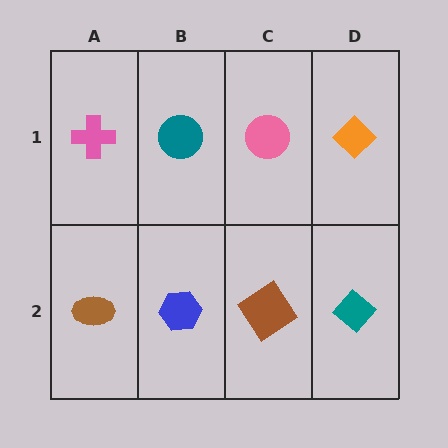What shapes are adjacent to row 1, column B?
A blue hexagon (row 2, column B), a pink cross (row 1, column A), a pink circle (row 1, column C).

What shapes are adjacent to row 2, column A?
A pink cross (row 1, column A), a blue hexagon (row 2, column B).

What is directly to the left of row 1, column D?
A pink circle.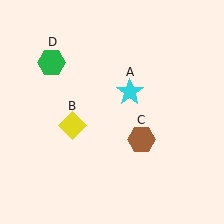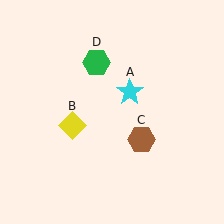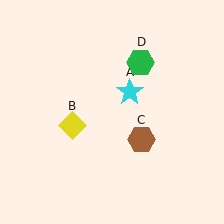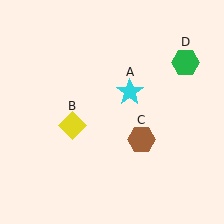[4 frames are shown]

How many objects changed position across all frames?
1 object changed position: green hexagon (object D).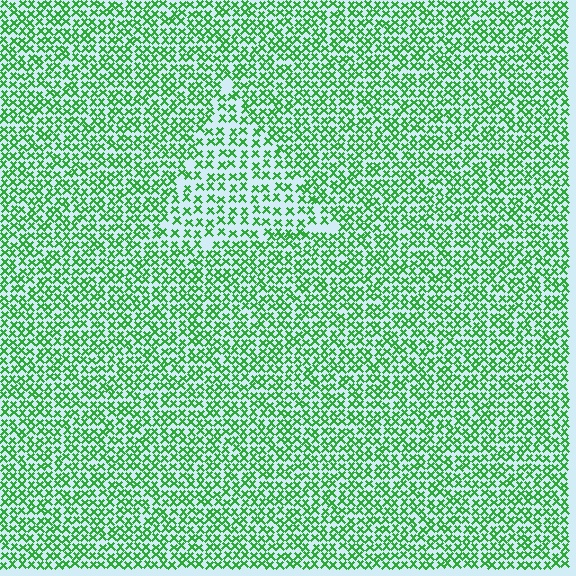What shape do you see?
I see a triangle.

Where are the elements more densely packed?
The elements are more densely packed outside the triangle boundary.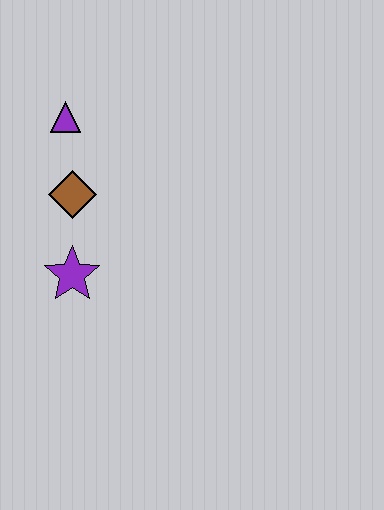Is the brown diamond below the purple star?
No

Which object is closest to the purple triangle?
The brown diamond is closest to the purple triangle.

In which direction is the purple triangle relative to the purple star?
The purple triangle is above the purple star.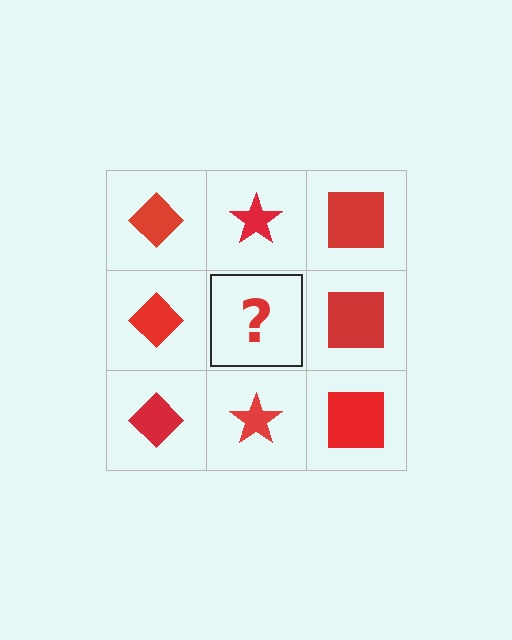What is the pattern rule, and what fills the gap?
The rule is that each column has a consistent shape. The gap should be filled with a red star.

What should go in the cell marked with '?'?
The missing cell should contain a red star.